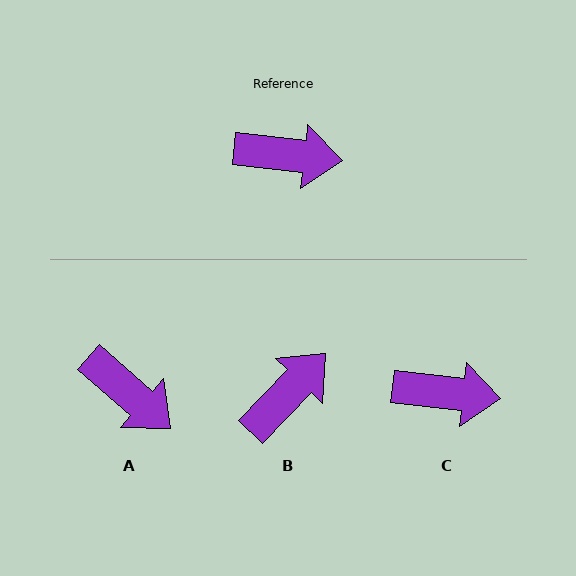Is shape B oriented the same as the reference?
No, it is off by about 53 degrees.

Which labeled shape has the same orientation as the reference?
C.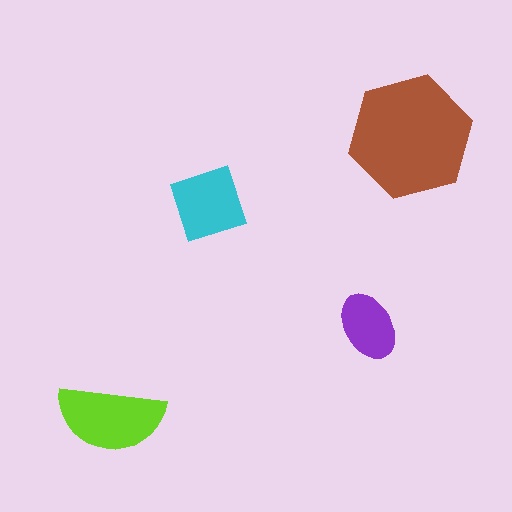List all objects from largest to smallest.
The brown hexagon, the lime semicircle, the cyan square, the purple ellipse.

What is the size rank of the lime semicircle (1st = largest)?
2nd.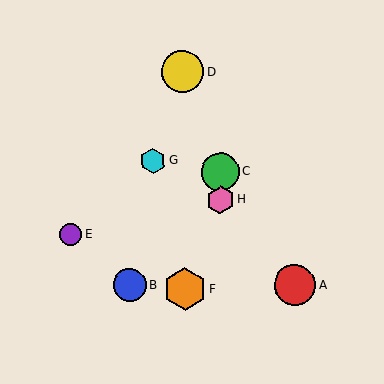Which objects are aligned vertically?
Objects C, H are aligned vertically.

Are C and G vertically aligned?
No, C is at x≈220 and G is at x≈153.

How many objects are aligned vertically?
2 objects (C, H) are aligned vertically.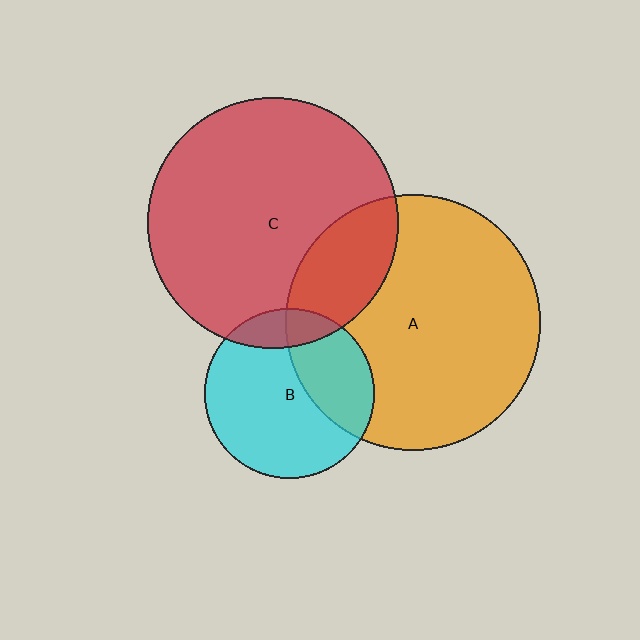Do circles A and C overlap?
Yes.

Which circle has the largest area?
Circle A (orange).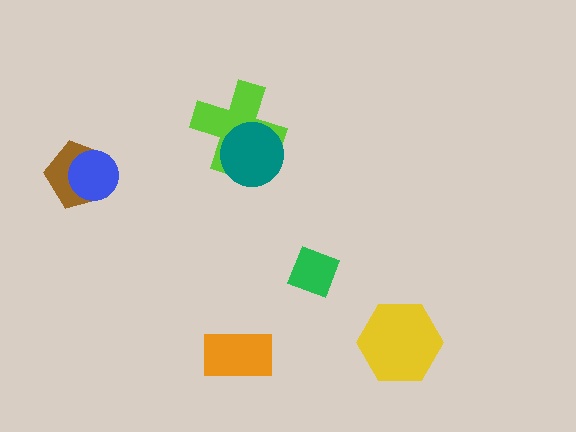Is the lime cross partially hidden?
Yes, it is partially covered by another shape.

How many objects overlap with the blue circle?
1 object overlaps with the blue circle.